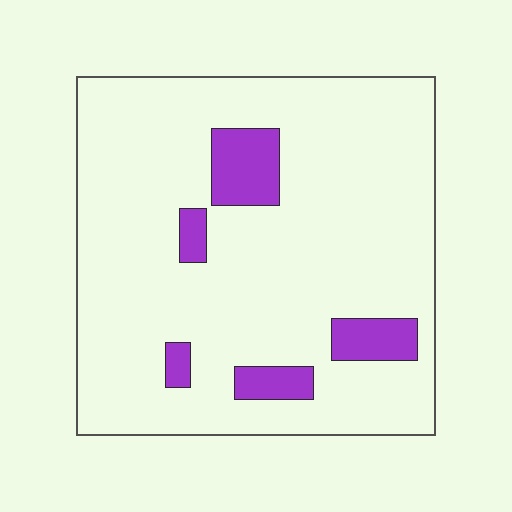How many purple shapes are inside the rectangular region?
5.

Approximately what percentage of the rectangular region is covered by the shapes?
Approximately 10%.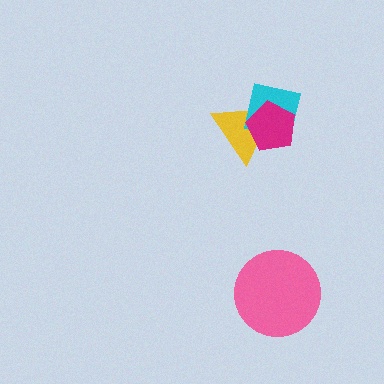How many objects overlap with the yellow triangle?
2 objects overlap with the yellow triangle.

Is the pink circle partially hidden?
No, no other shape covers it.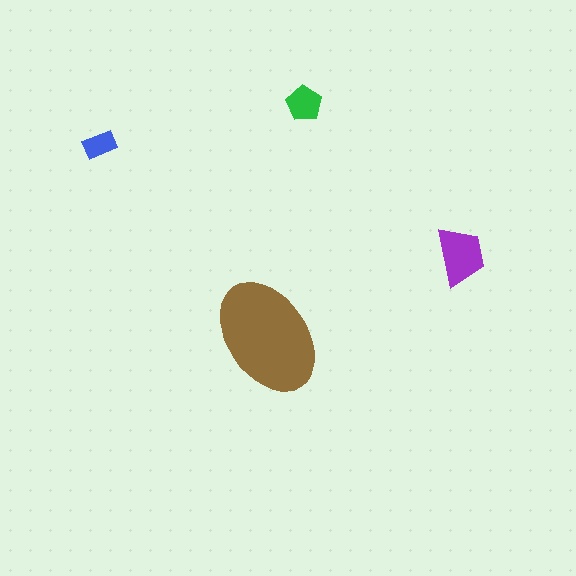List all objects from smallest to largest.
The blue rectangle, the green pentagon, the purple trapezoid, the brown ellipse.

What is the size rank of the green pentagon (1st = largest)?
3rd.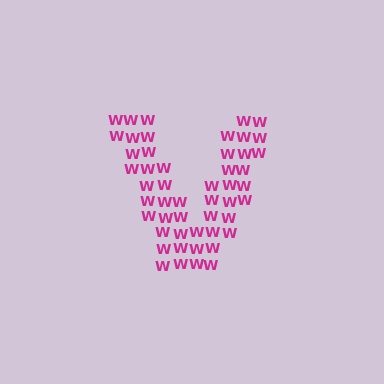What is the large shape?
The large shape is the letter V.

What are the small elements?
The small elements are letter W's.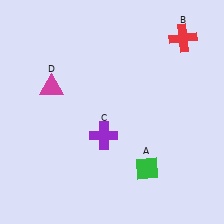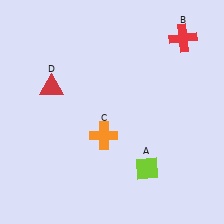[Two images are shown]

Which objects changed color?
A changed from green to lime. C changed from purple to orange. D changed from magenta to red.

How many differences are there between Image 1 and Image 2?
There are 3 differences between the two images.